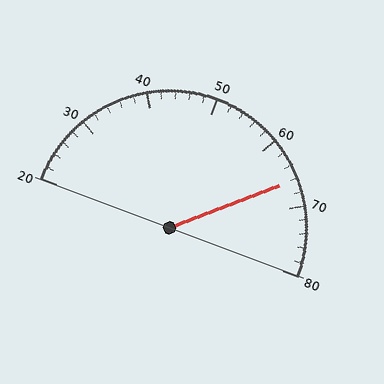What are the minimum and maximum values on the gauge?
The gauge ranges from 20 to 80.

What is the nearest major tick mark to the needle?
The nearest major tick mark is 70.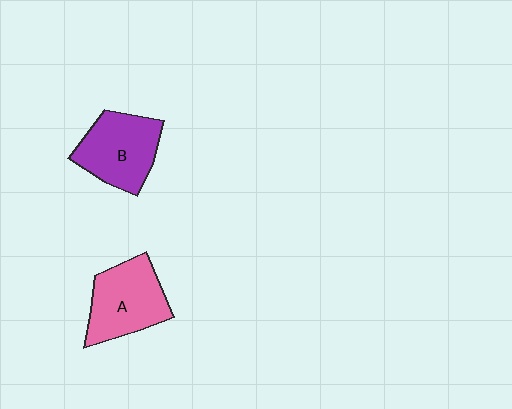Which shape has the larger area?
Shape A (pink).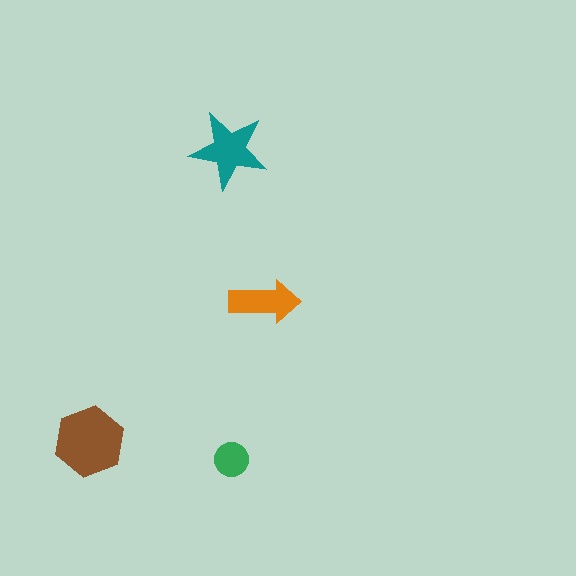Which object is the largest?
The brown hexagon.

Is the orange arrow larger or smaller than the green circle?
Larger.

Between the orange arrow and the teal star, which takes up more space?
The teal star.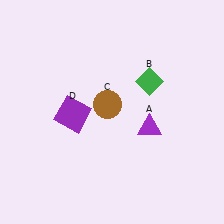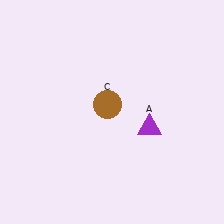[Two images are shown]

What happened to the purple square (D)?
The purple square (D) was removed in Image 2. It was in the bottom-left area of Image 1.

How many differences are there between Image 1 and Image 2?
There are 2 differences between the two images.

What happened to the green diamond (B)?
The green diamond (B) was removed in Image 2. It was in the top-right area of Image 1.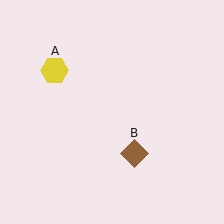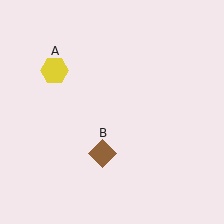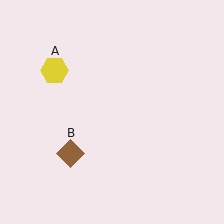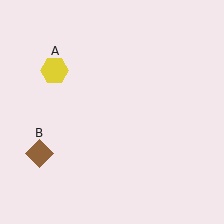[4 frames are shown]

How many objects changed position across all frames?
1 object changed position: brown diamond (object B).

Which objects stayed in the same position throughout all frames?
Yellow hexagon (object A) remained stationary.